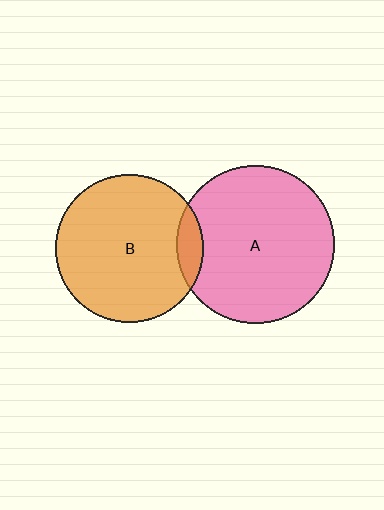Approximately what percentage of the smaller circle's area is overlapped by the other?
Approximately 10%.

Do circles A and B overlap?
Yes.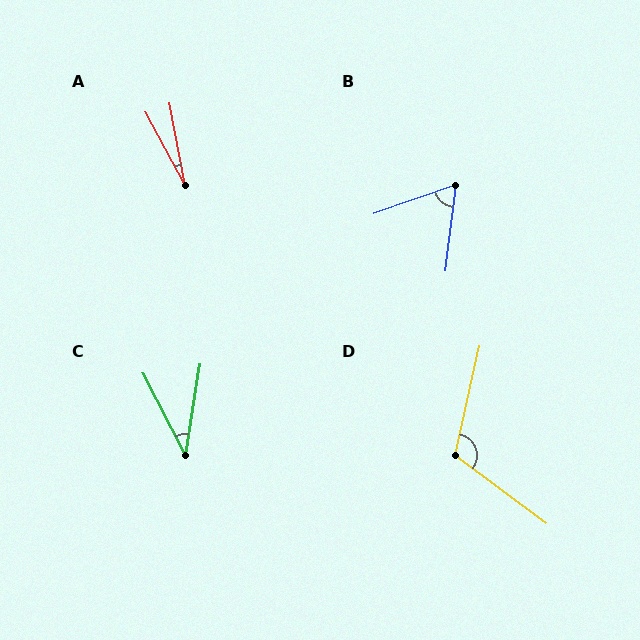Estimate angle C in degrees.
Approximately 37 degrees.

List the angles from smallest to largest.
A (18°), C (37°), B (64°), D (114°).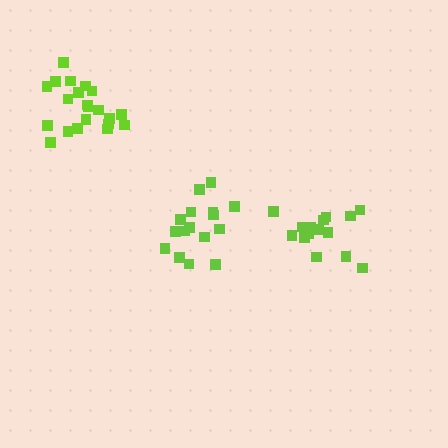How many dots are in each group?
Group 1: 16 dots, Group 2: 16 dots, Group 3: 21 dots (53 total).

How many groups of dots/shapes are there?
There are 3 groups.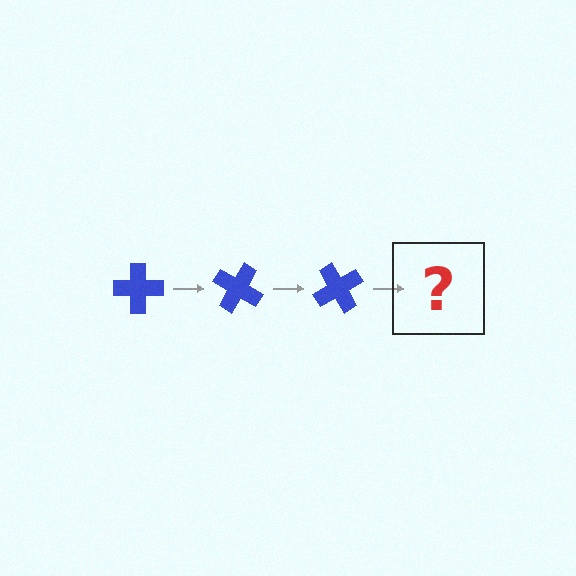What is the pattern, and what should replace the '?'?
The pattern is that the cross rotates 30 degrees each step. The '?' should be a blue cross rotated 90 degrees.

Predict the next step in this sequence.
The next step is a blue cross rotated 90 degrees.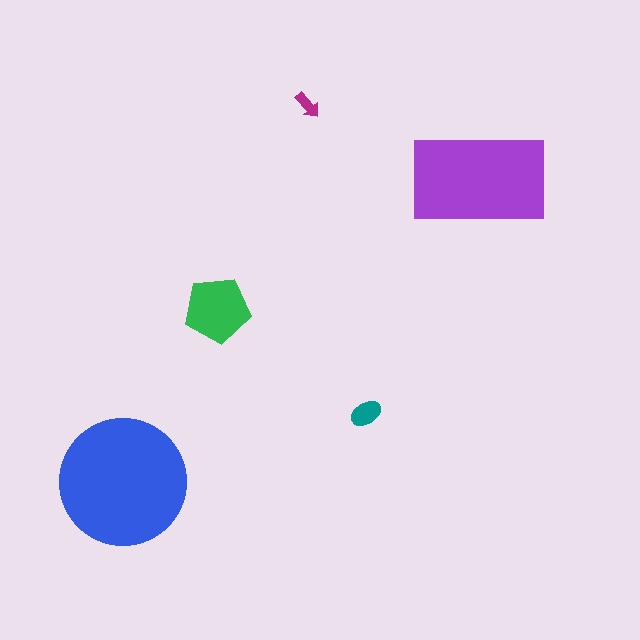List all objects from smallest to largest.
The magenta arrow, the teal ellipse, the green pentagon, the purple rectangle, the blue circle.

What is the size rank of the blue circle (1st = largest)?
1st.